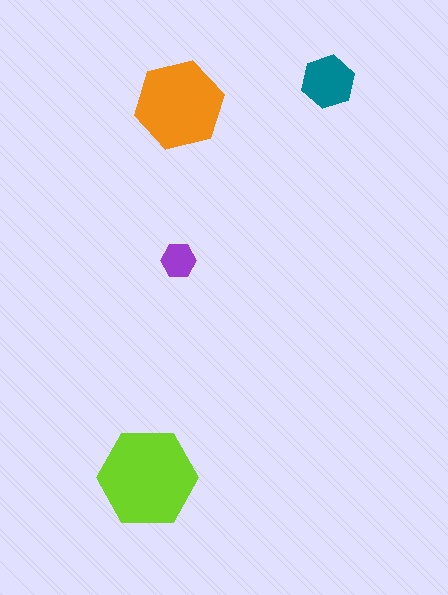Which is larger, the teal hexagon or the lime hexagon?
The lime one.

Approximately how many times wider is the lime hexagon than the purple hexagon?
About 3 times wider.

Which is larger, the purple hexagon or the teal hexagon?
The teal one.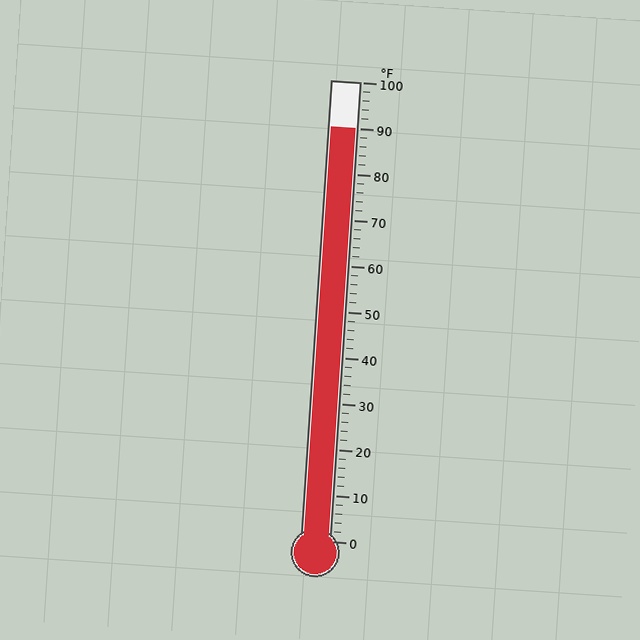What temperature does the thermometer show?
The thermometer shows approximately 90°F.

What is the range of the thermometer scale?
The thermometer scale ranges from 0°F to 100°F.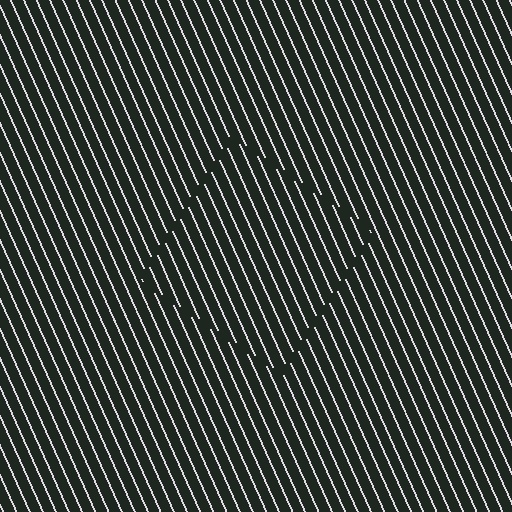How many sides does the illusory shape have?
4 sides — the line-ends trace a square.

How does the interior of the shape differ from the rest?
The interior of the shape contains the same grating, shifted by half a period — the contour is defined by the phase discontinuity where line-ends from the inner and outer gratings abut.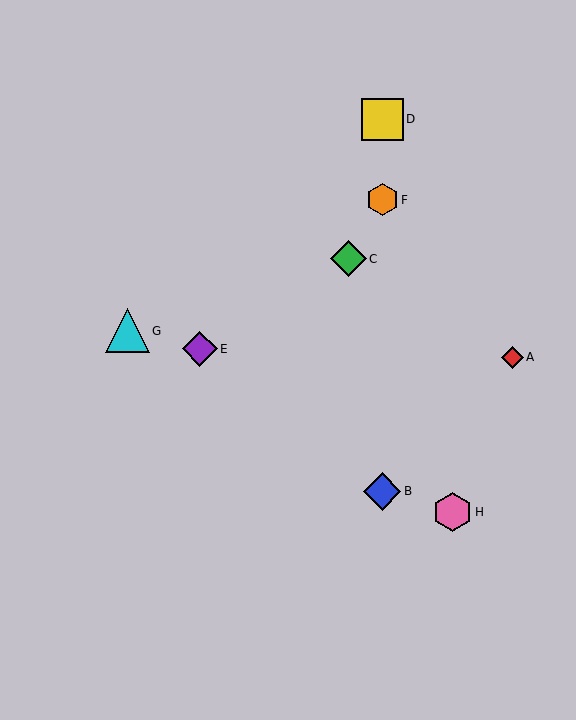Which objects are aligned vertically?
Objects B, D, F are aligned vertically.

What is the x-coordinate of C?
Object C is at x≈348.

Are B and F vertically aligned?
Yes, both are at x≈382.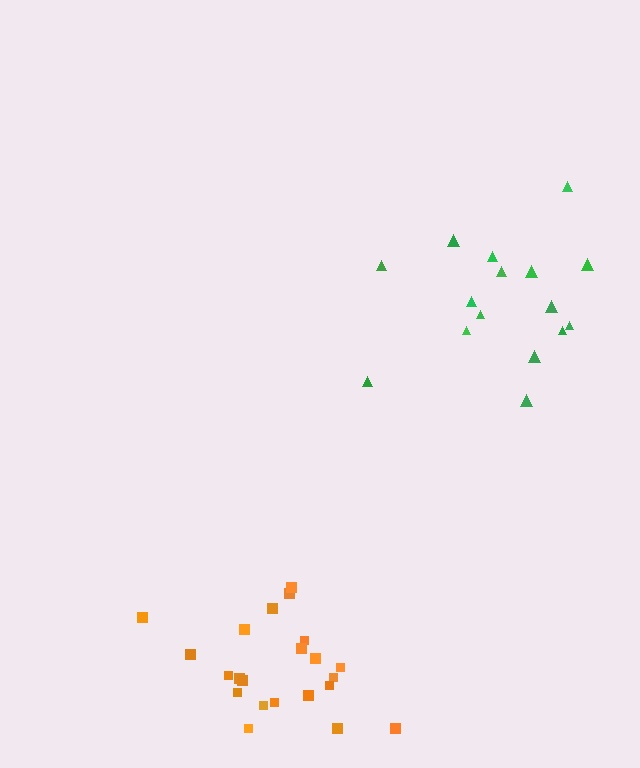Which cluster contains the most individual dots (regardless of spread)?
Orange (22).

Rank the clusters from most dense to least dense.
orange, green.